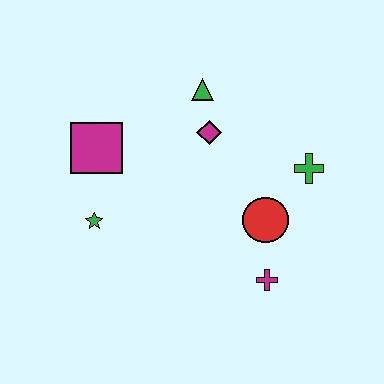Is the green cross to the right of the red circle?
Yes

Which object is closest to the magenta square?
The green star is closest to the magenta square.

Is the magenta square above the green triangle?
No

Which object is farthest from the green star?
The green cross is farthest from the green star.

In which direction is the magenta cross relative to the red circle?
The magenta cross is below the red circle.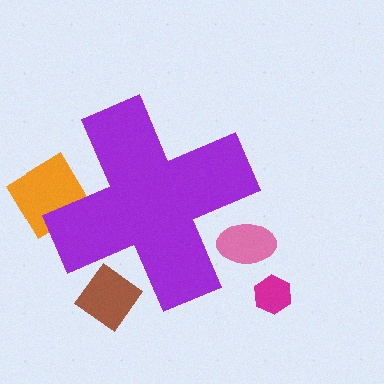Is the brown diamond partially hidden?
Yes, the brown diamond is partially hidden behind the purple cross.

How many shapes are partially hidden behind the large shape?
3 shapes are partially hidden.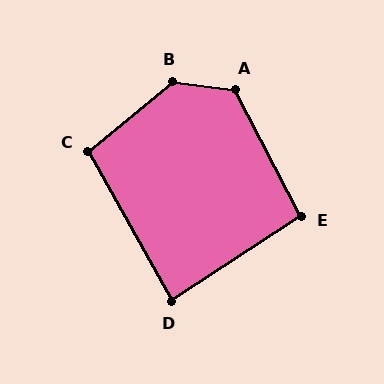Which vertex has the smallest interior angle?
D, at approximately 86 degrees.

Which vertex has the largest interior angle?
B, at approximately 134 degrees.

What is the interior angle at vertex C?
Approximately 100 degrees (obtuse).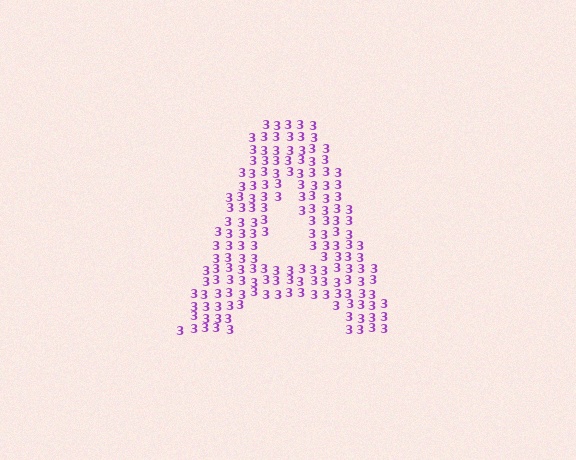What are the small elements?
The small elements are digit 3's.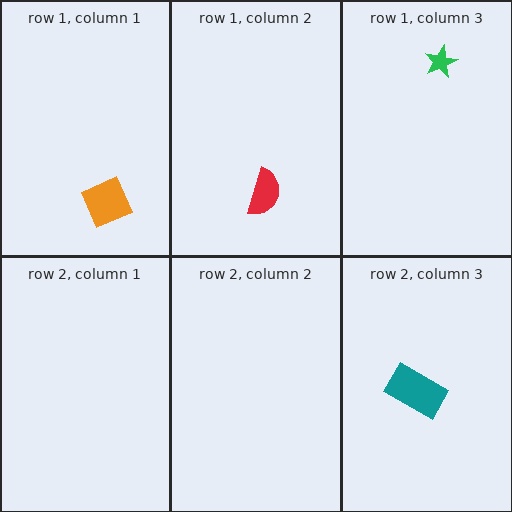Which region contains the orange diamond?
The row 1, column 1 region.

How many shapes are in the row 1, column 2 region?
1.